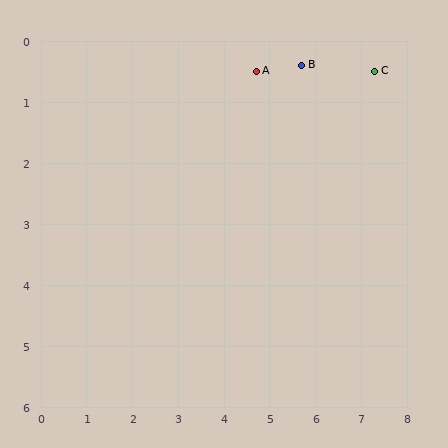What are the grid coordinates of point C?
Point C is at approximately (7.3, 0.5).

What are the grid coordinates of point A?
Point A is at approximately (4.7, 0.5).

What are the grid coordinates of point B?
Point B is at approximately (5.7, 0.4).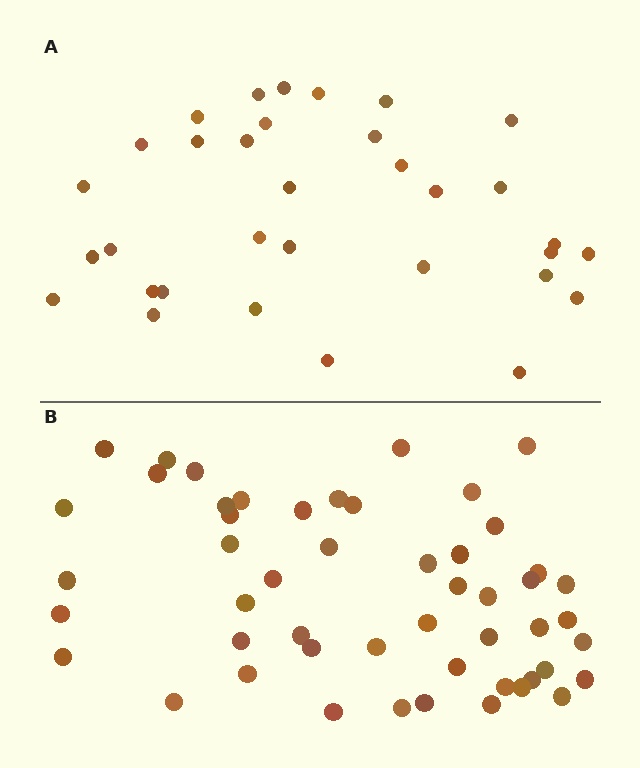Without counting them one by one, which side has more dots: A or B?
Region B (the bottom region) has more dots.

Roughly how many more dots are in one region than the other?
Region B has approximately 20 more dots than region A.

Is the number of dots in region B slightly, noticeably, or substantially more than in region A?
Region B has substantially more. The ratio is roughly 1.5 to 1.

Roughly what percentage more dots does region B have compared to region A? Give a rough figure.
About 55% more.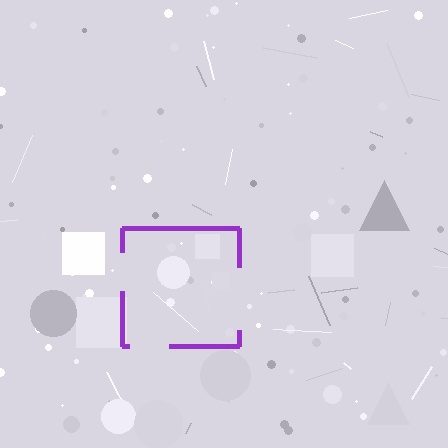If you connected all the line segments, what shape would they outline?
They would outline a square.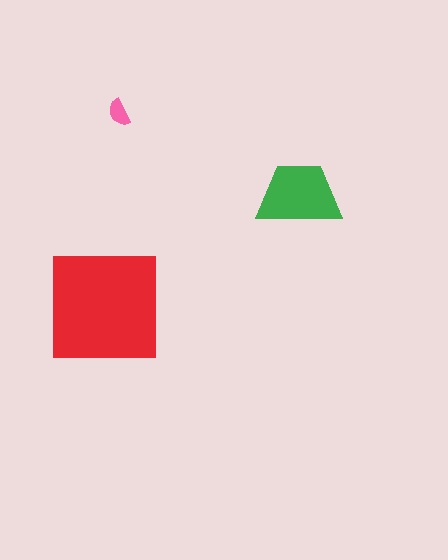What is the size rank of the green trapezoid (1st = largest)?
2nd.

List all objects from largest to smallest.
The red square, the green trapezoid, the pink semicircle.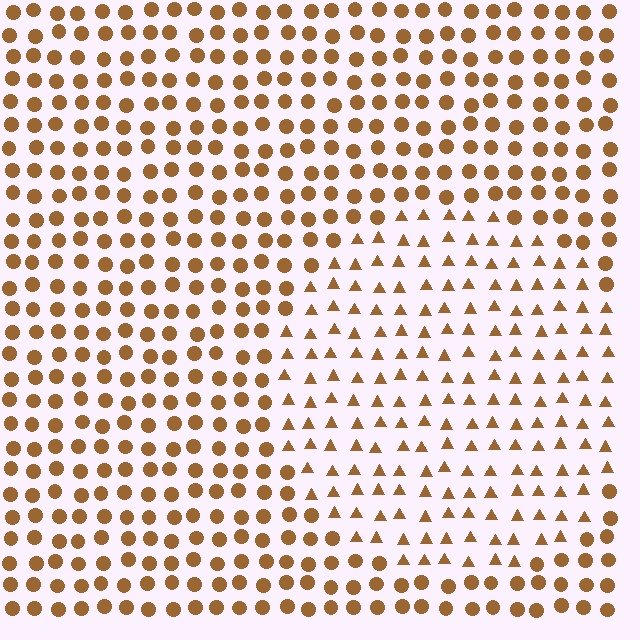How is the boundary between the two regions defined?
The boundary is defined by a change in element shape: triangles inside vs. circles outside. All elements share the same color and spacing.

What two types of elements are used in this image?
The image uses triangles inside the circle region and circles outside it.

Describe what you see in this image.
The image is filled with small brown elements arranged in a uniform grid. A circle-shaped region contains triangles, while the surrounding area contains circles. The boundary is defined purely by the change in element shape.